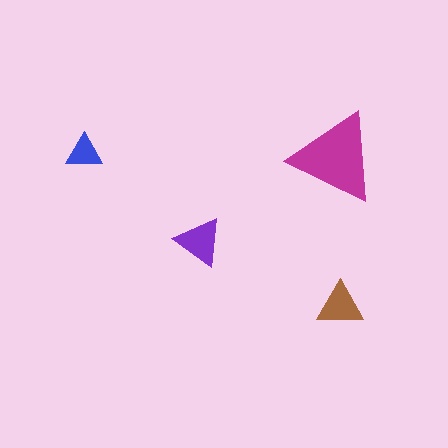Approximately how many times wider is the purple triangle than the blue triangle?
About 1.5 times wider.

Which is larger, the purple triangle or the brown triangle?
The purple one.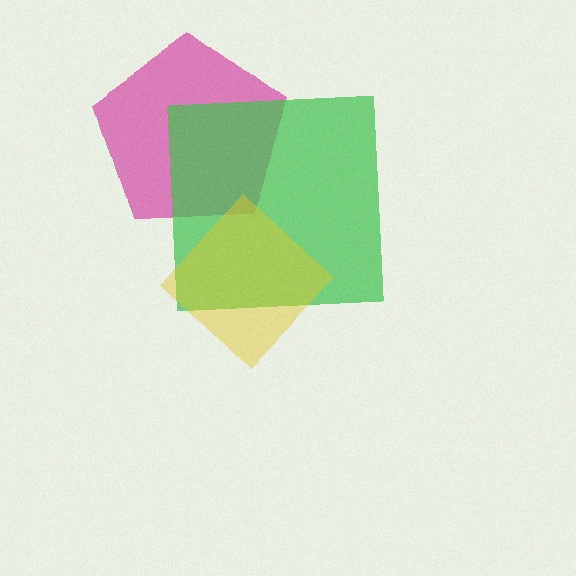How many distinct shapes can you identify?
There are 3 distinct shapes: a magenta pentagon, a green square, a yellow diamond.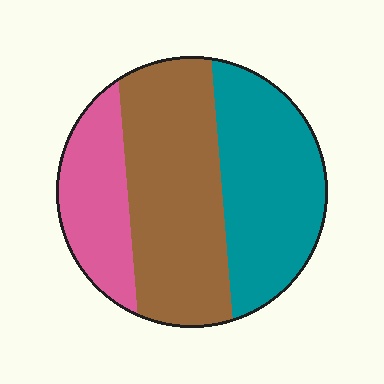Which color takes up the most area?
Brown, at roughly 45%.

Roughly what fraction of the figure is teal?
Teal takes up about three eighths (3/8) of the figure.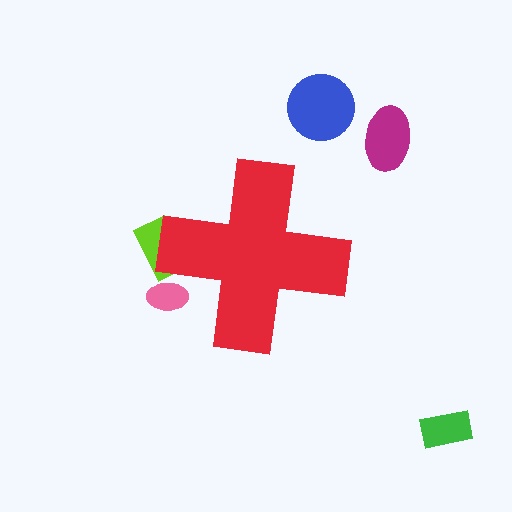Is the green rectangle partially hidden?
No, the green rectangle is fully visible.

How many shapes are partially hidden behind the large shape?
2 shapes are partially hidden.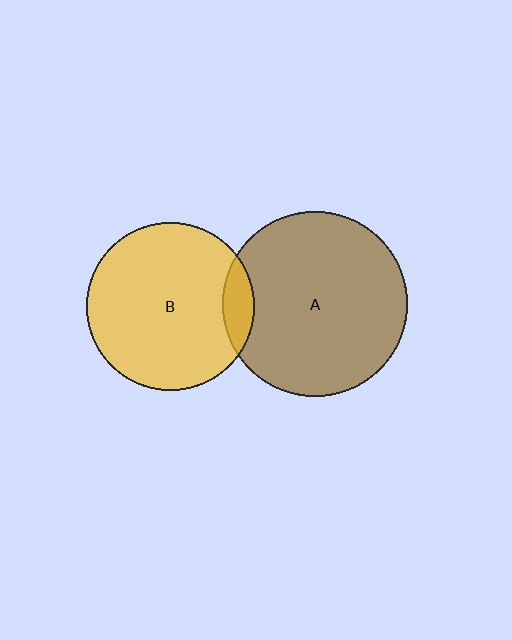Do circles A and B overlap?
Yes.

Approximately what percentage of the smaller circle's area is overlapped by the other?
Approximately 10%.